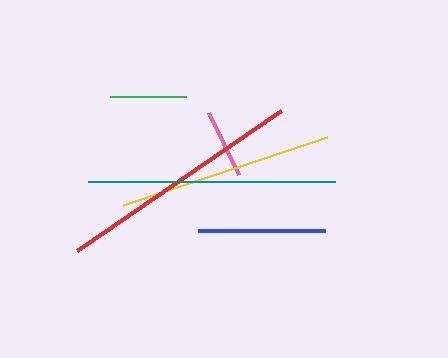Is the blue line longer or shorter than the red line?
The red line is longer than the blue line.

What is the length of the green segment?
The green segment is approximately 76 pixels long.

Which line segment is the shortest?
The pink line is the shortest at approximately 70 pixels.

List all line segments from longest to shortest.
From longest to shortest: red, teal, yellow, blue, green, pink.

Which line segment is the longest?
The red line is the longest at approximately 248 pixels.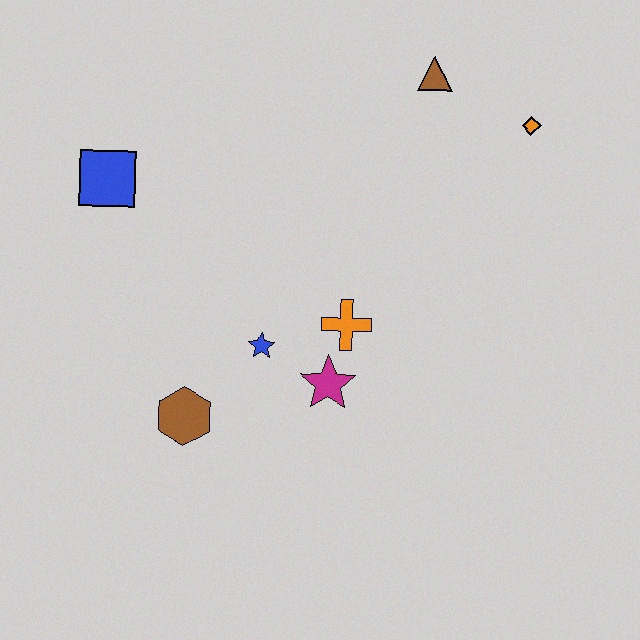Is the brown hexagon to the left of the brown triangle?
Yes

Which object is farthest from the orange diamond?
The brown hexagon is farthest from the orange diamond.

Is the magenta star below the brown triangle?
Yes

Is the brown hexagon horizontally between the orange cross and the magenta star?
No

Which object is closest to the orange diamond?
The brown triangle is closest to the orange diamond.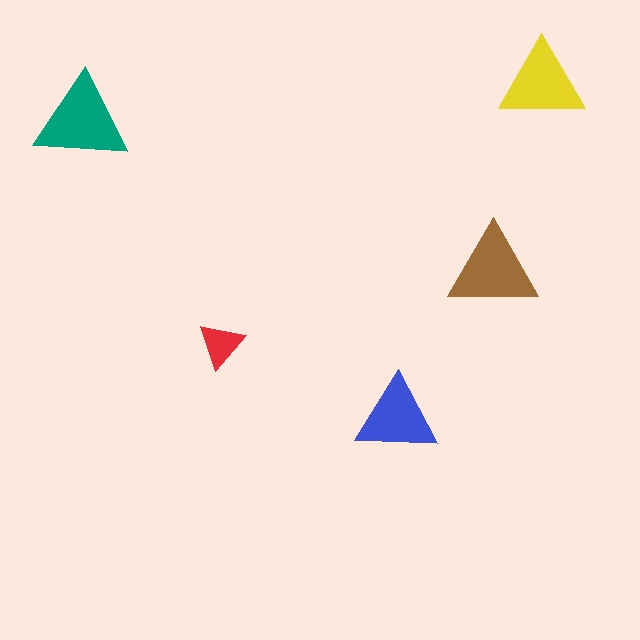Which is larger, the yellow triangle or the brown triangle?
The brown one.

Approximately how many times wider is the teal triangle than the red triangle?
About 2 times wider.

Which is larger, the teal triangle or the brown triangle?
The teal one.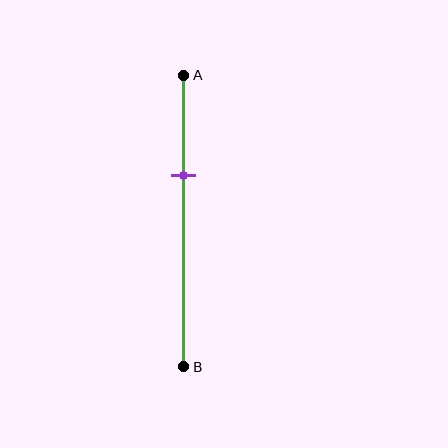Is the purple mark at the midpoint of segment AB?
No, the mark is at about 35% from A, not at the 50% midpoint.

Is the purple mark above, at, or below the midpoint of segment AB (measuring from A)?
The purple mark is above the midpoint of segment AB.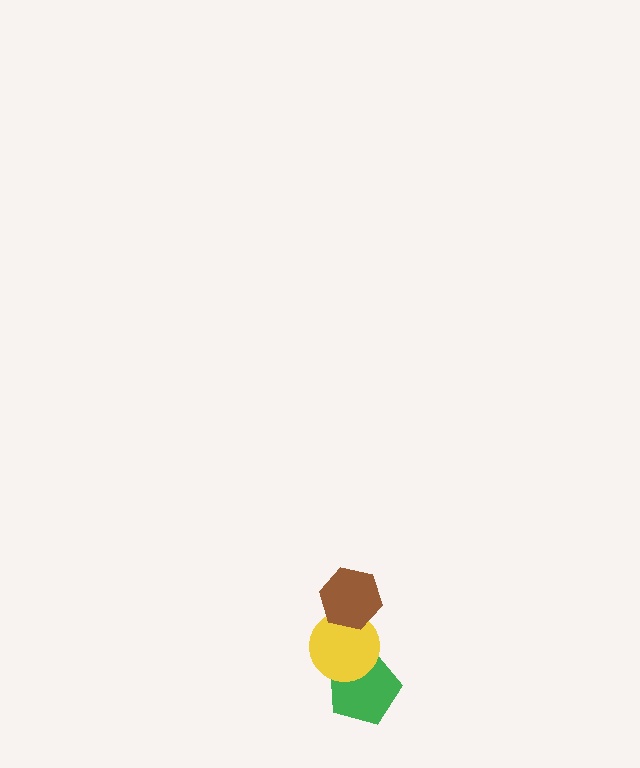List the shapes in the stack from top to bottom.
From top to bottom: the brown hexagon, the yellow circle, the green pentagon.